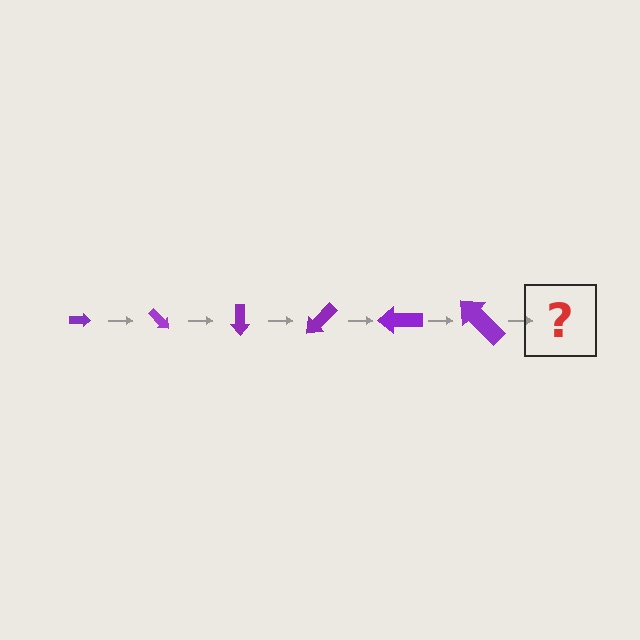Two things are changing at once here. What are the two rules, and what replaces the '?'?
The two rules are that the arrow grows larger each step and it rotates 45 degrees each step. The '?' should be an arrow, larger than the previous one and rotated 270 degrees from the start.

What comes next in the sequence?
The next element should be an arrow, larger than the previous one and rotated 270 degrees from the start.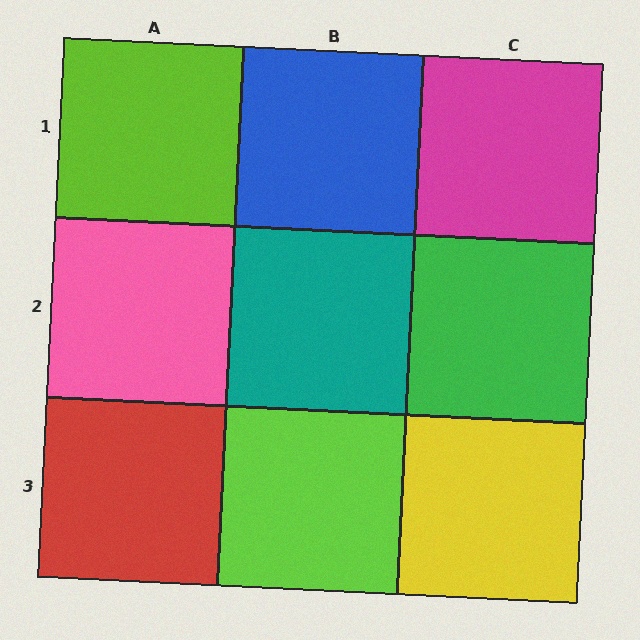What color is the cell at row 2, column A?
Pink.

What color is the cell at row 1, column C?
Magenta.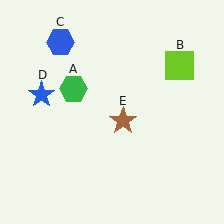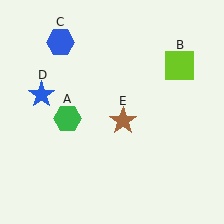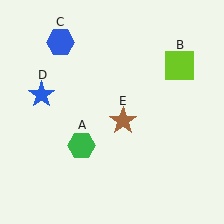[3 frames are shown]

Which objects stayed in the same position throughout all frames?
Lime square (object B) and blue hexagon (object C) and blue star (object D) and brown star (object E) remained stationary.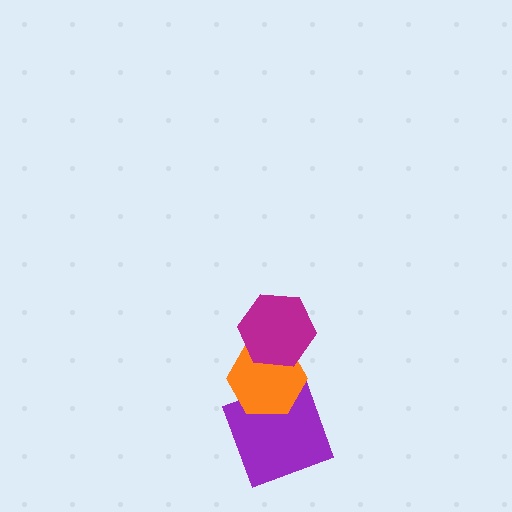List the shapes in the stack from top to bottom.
From top to bottom: the magenta hexagon, the orange hexagon, the purple square.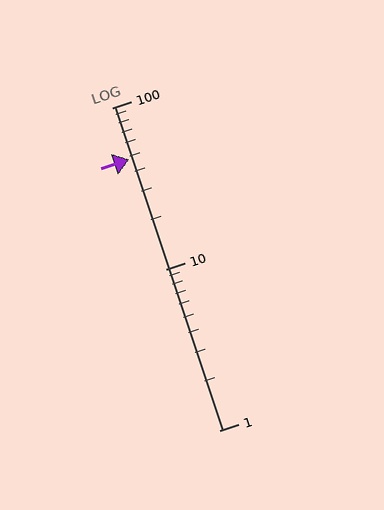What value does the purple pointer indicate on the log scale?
The pointer indicates approximately 48.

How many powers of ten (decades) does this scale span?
The scale spans 2 decades, from 1 to 100.